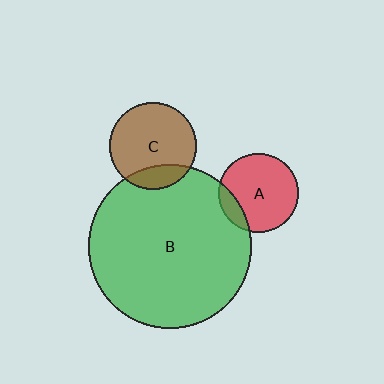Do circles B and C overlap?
Yes.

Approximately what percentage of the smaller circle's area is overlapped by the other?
Approximately 20%.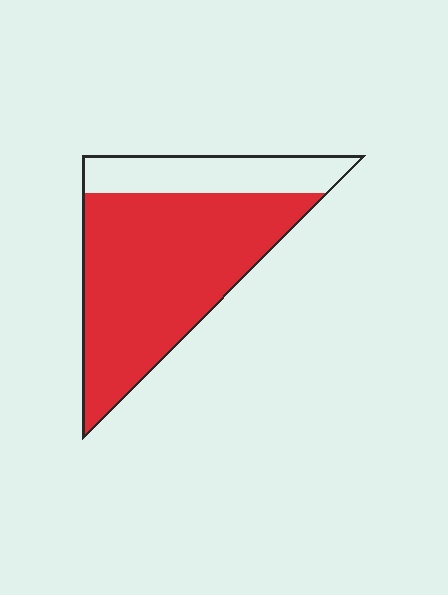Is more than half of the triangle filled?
Yes.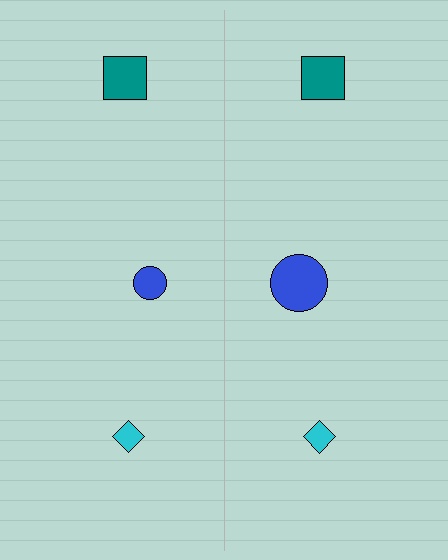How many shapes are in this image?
There are 6 shapes in this image.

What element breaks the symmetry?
The blue circle on the right side has a different size than its mirror counterpart.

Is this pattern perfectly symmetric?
No, the pattern is not perfectly symmetric. The blue circle on the right side has a different size than its mirror counterpart.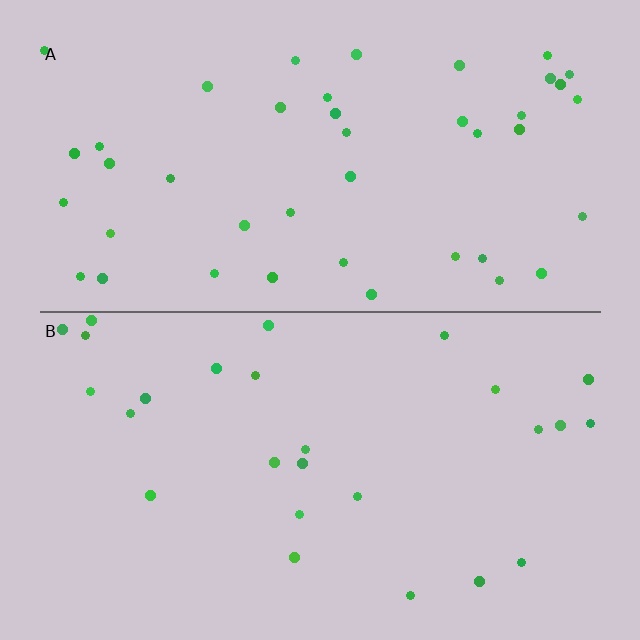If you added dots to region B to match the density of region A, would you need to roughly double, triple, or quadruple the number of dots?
Approximately double.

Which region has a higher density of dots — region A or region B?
A (the top).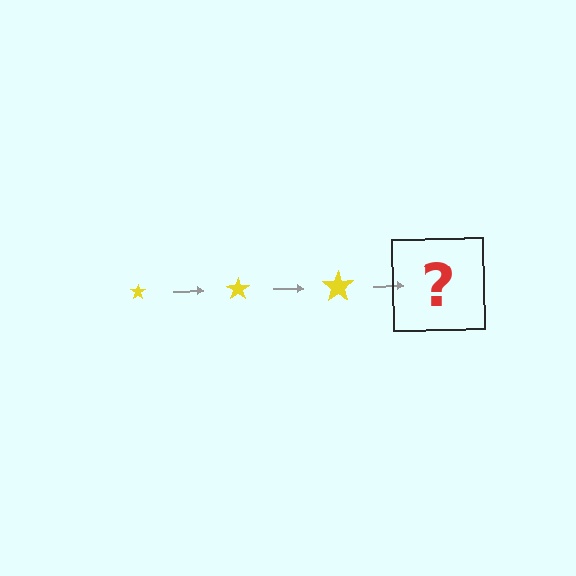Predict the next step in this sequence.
The next step is a yellow star, larger than the previous one.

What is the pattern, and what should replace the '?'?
The pattern is that the star gets progressively larger each step. The '?' should be a yellow star, larger than the previous one.